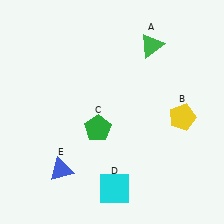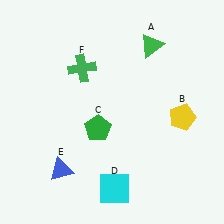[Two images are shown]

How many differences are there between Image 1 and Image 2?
There is 1 difference between the two images.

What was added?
A green cross (F) was added in Image 2.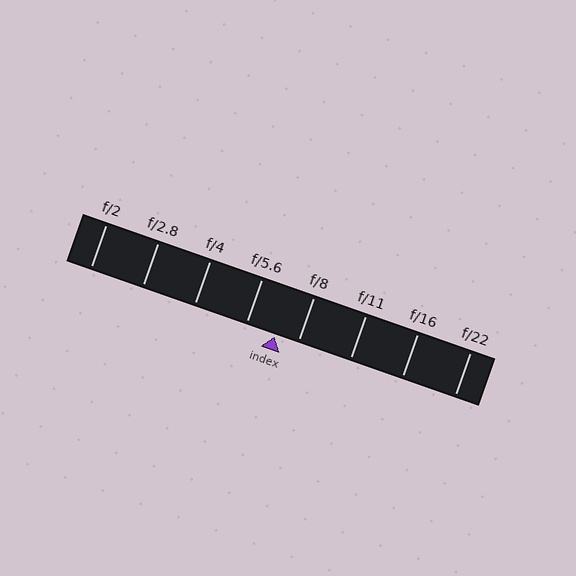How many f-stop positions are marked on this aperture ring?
There are 8 f-stop positions marked.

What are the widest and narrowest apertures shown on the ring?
The widest aperture shown is f/2 and the narrowest is f/22.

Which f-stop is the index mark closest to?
The index mark is closest to f/8.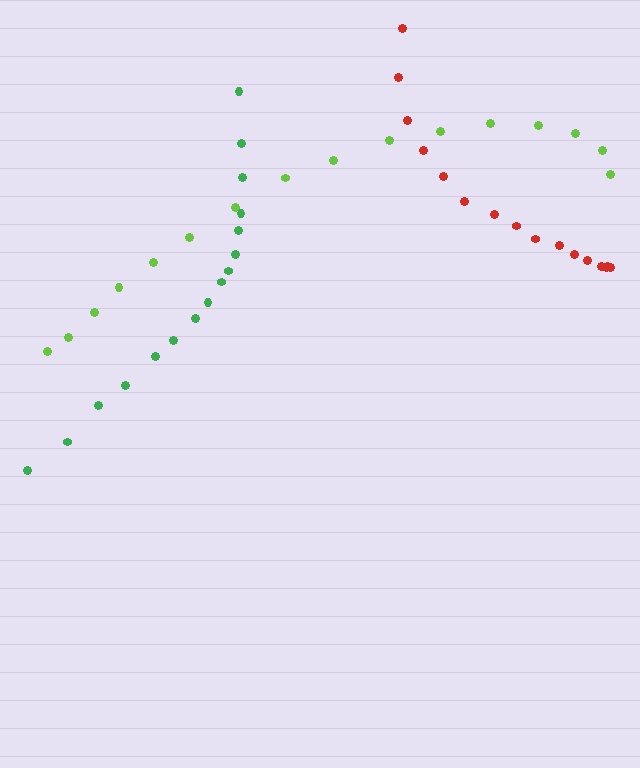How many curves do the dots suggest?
There are 3 distinct paths.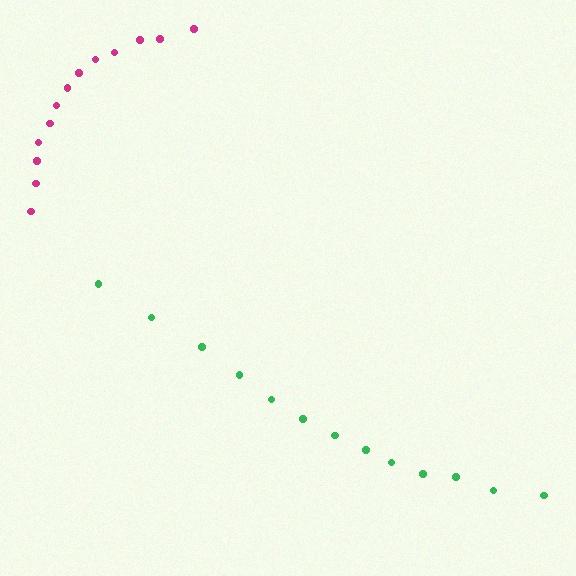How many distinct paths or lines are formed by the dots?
There are 2 distinct paths.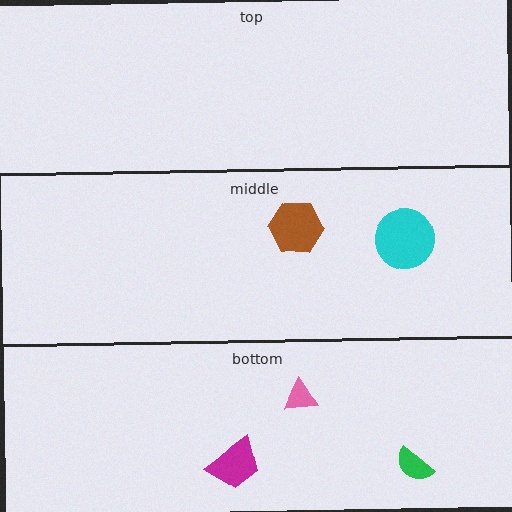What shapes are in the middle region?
The brown hexagon, the cyan circle.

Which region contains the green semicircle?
The bottom region.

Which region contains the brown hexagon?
The middle region.